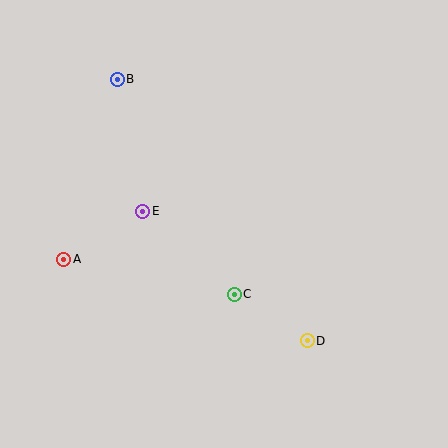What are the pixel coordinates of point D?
Point D is at (307, 341).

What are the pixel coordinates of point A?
Point A is at (64, 259).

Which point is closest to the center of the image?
Point C at (234, 294) is closest to the center.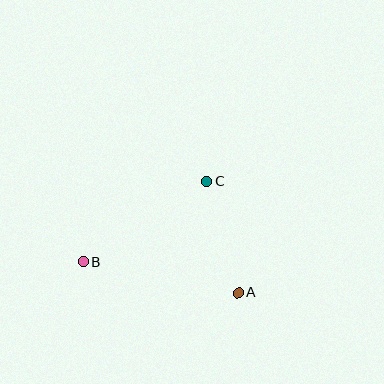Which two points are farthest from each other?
Points A and B are farthest from each other.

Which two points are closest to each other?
Points A and C are closest to each other.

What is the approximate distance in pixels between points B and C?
The distance between B and C is approximately 147 pixels.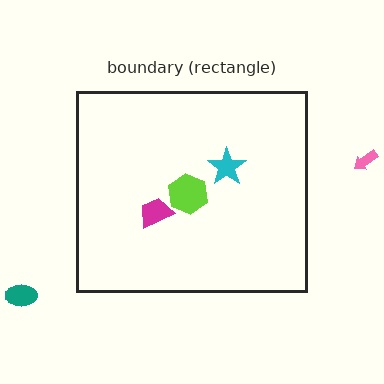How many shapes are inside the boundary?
3 inside, 2 outside.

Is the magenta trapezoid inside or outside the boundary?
Inside.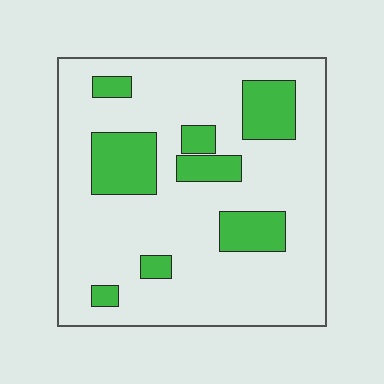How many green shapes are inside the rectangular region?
8.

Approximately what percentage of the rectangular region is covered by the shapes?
Approximately 20%.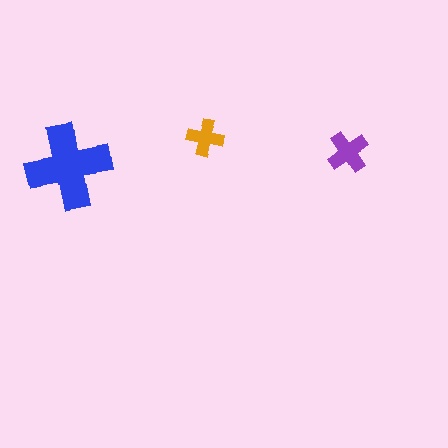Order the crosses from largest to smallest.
the blue one, the purple one, the orange one.